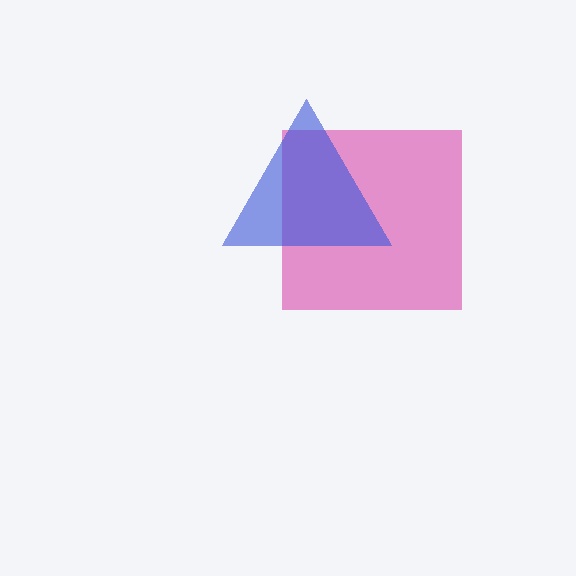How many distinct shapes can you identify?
There are 2 distinct shapes: a pink square, a blue triangle.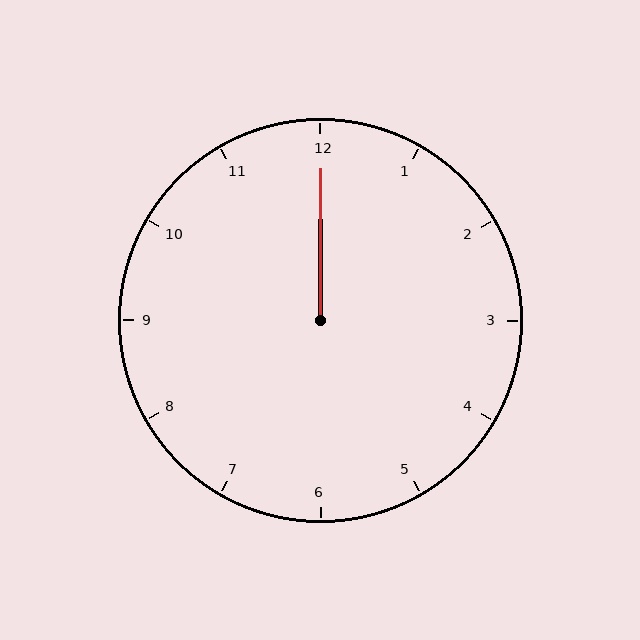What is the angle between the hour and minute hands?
Approximately 0 degrees.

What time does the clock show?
12:00.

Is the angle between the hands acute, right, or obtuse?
It is acute.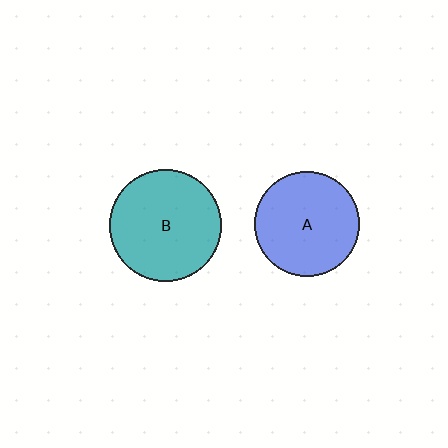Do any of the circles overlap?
No, none of the circles overlap.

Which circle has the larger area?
Circle B (teal).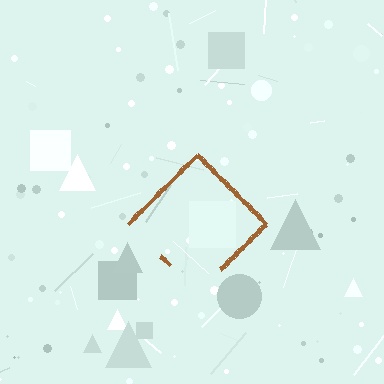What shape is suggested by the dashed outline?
The dashed outline suggests a diamond.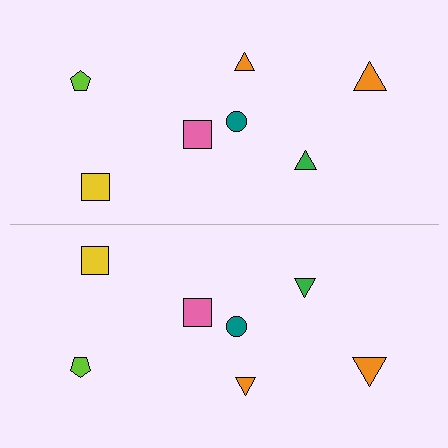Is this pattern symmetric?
Yes, this pattern has bilateral (reflection) symmetry.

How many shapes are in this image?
There are 14 shapes in this image.